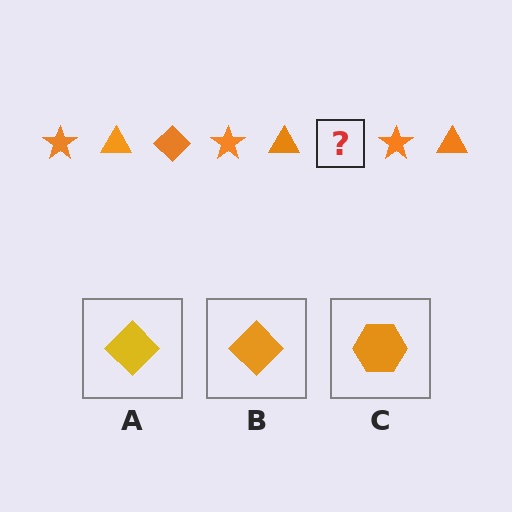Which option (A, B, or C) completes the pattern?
B.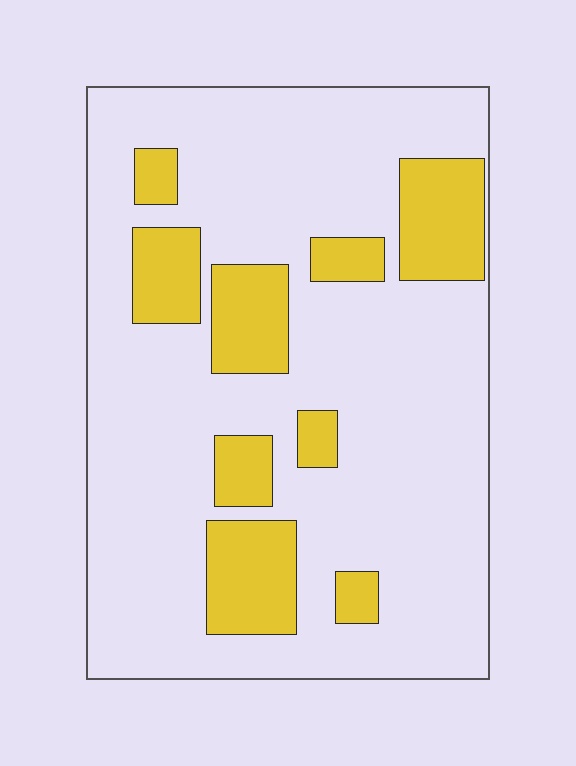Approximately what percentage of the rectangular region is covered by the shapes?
Approximately 20%.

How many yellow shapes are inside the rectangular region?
9.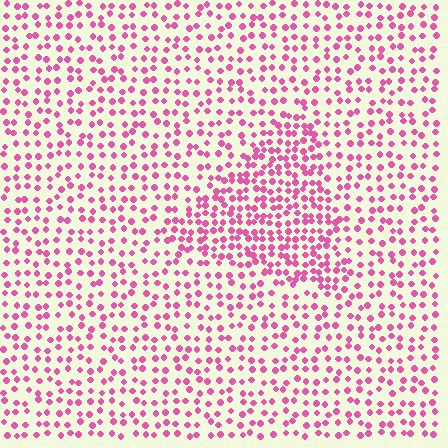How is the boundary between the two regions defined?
The boundary is defined by a change in element density (approximately 1.8x ratio). All elements are the same color, size, and shape.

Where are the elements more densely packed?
The elements are more densely packed inside the triangle boundary.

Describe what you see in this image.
The image contains small pink elements arranged at two different densities. A triangle-shaped region is visible where the elements are more densely packed than the surrounding area.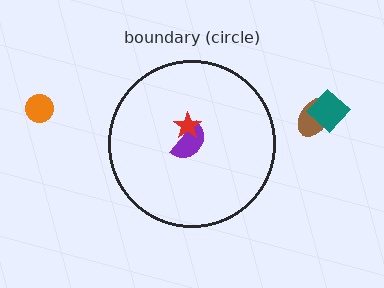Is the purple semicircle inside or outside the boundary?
Inside.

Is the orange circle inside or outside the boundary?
Outside.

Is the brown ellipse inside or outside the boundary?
Outside.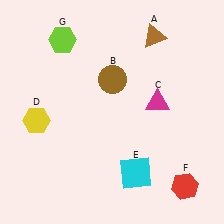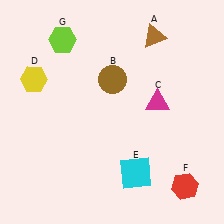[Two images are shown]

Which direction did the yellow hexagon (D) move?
The yellow hexagon (D) moved up.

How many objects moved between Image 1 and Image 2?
1 object moved between the two images.